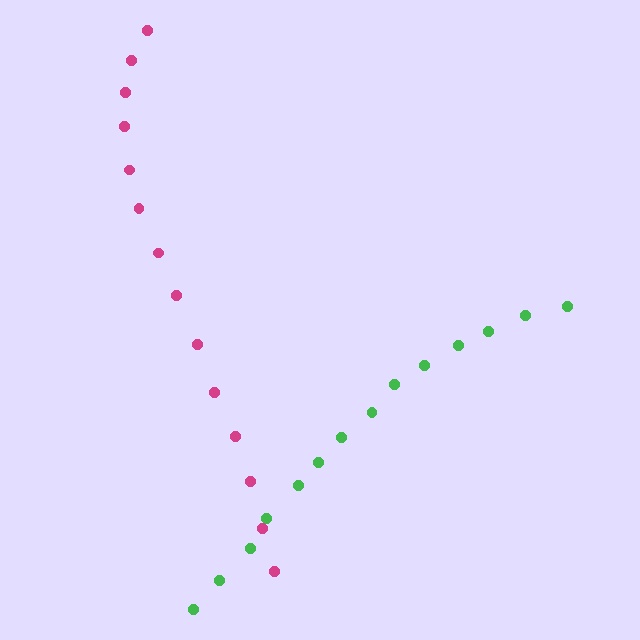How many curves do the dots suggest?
There are 2 distinct paths.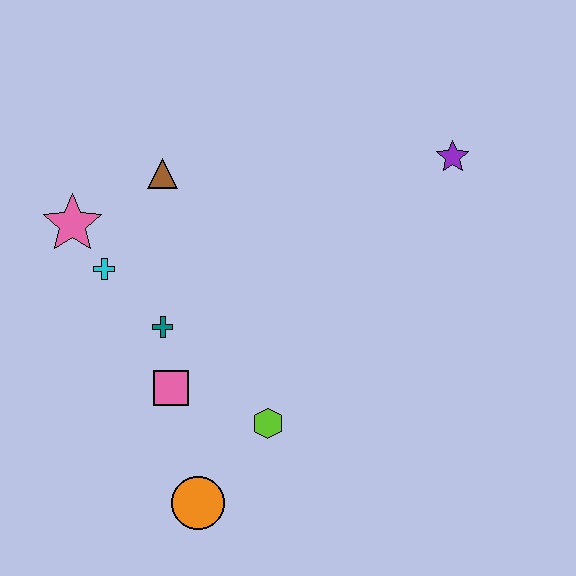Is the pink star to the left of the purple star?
Yes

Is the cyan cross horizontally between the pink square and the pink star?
Yes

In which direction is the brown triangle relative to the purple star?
The brown triangle is to the left of the purple star.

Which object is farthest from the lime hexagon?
The purple star is farthest from the lime hexagon.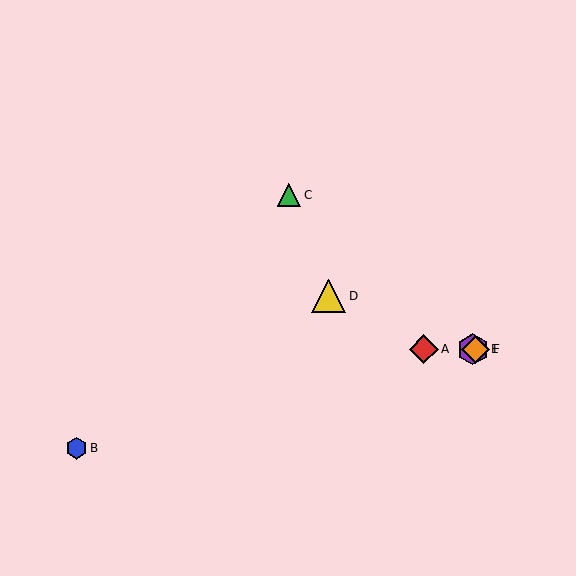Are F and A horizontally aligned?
Yes, both are at y≈349.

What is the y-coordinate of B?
Object B is at y≈448.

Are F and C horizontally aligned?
No, F is at y≈349 and C is at y≈195.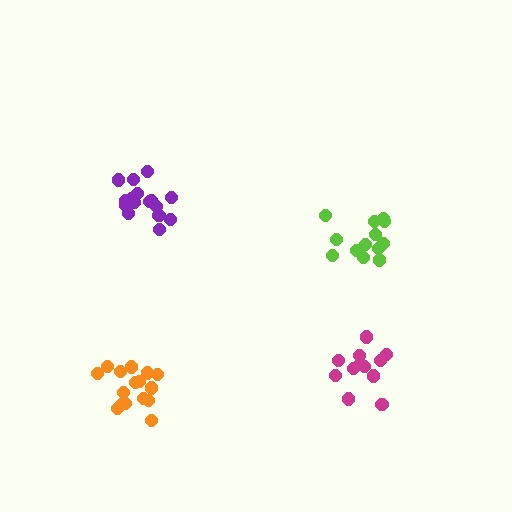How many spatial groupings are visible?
There are 4 spatial groupings.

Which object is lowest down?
The orange cluster is bottommost.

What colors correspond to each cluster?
The clusters are colored: lime, orange, magenta, purple.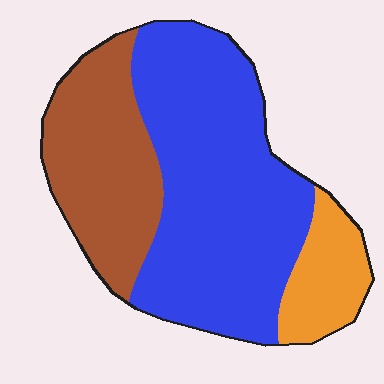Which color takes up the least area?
Orange, at roughly 15%.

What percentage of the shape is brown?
Brown covers 29% of the shape.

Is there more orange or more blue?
Blue.